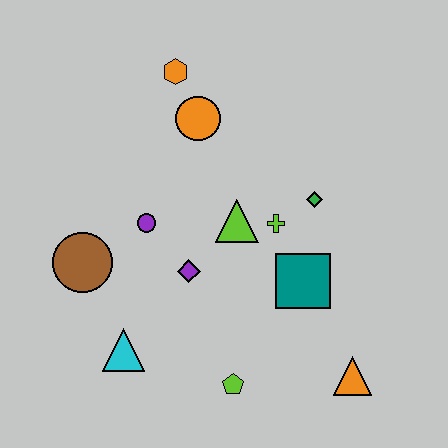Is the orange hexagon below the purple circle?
No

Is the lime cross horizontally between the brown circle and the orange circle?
No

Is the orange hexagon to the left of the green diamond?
Yes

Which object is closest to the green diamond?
The lime cross is closest to the green diamond.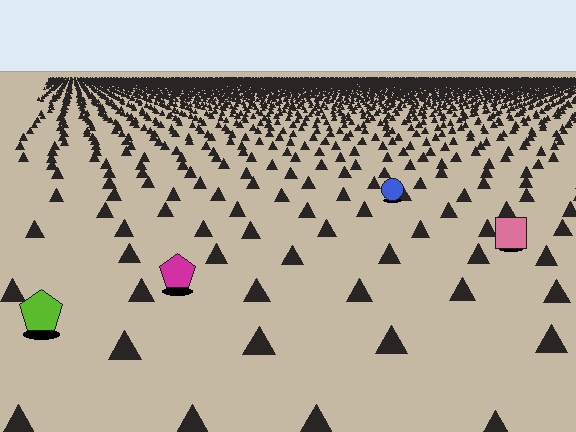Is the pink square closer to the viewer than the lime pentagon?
No. The lime pentagon is closer — you can tell from the texture gradient: the ground texture is coarser near it.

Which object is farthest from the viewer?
The blue circle is farthest from the viewer. It appears smaller and the ground texture around it is denser.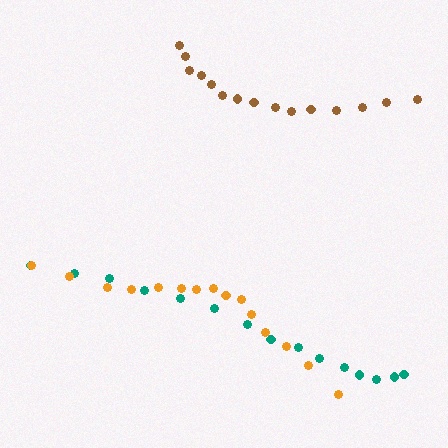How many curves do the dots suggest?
There are 3 distinct paths.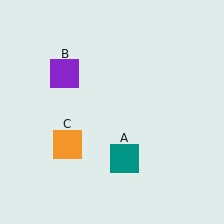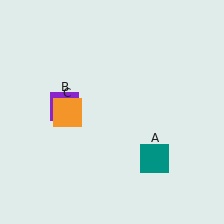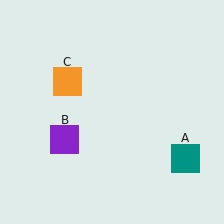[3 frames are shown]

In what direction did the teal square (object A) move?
The teal square (object A) moved right.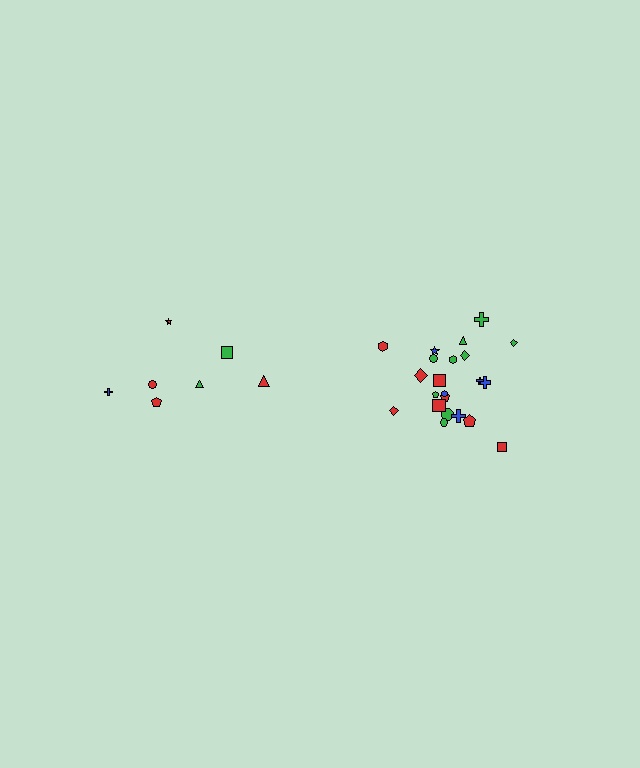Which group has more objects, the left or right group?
The right group.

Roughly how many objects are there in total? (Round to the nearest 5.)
Roughly 30 objects in total.